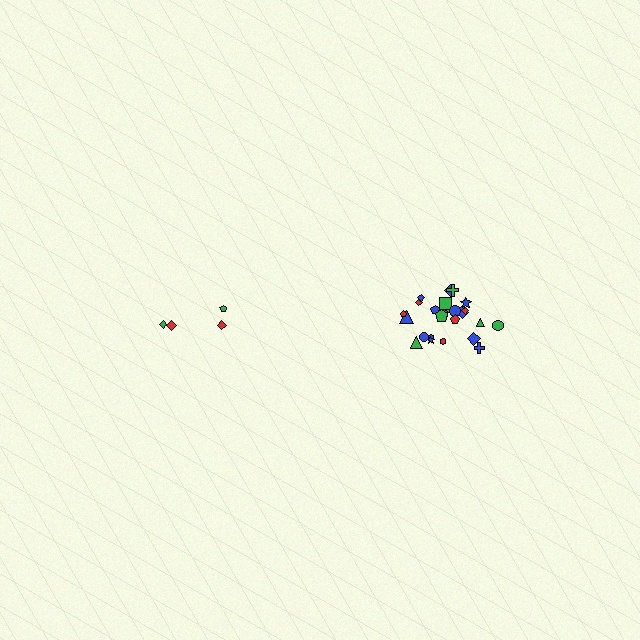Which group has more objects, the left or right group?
The right group.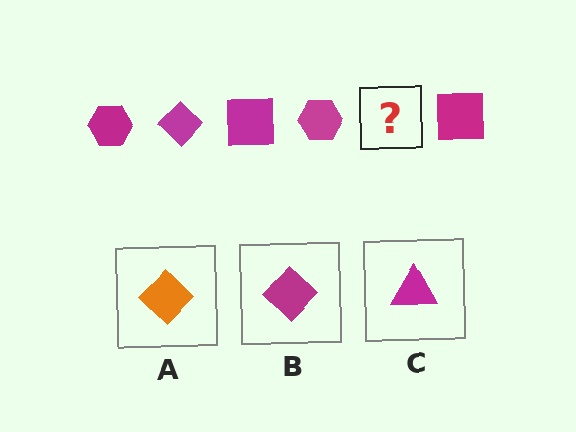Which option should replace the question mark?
Option B.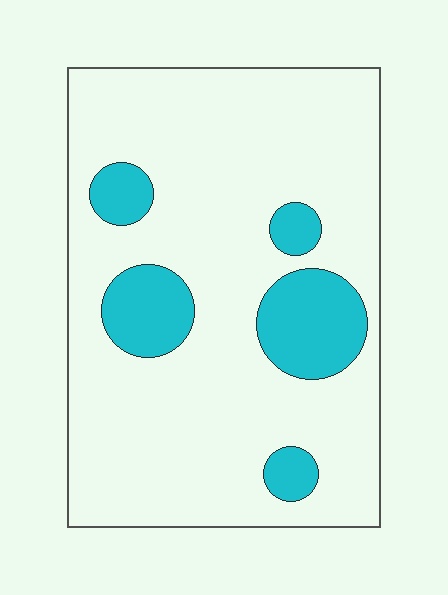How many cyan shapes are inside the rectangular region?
5.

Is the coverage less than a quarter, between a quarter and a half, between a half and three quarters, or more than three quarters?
Less than a quarter.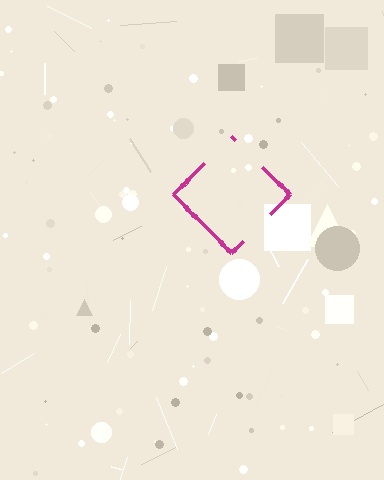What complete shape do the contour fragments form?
The contour fragments form a diamond.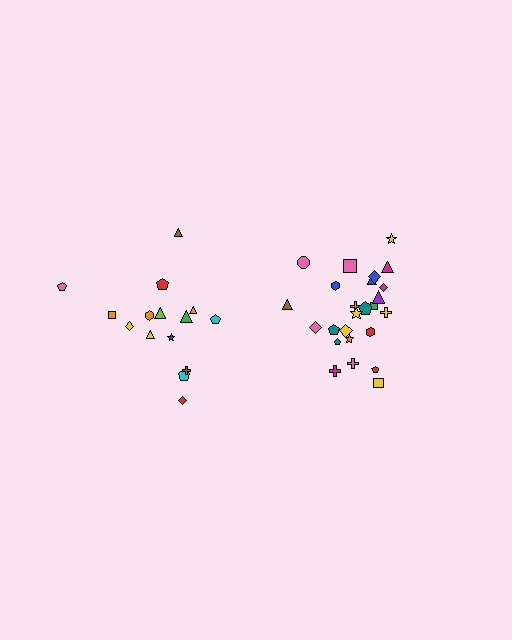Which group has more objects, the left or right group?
The right group.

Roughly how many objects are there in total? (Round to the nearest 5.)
Roughly 40 objects in total.